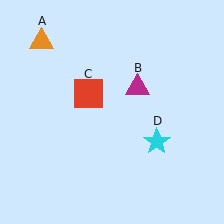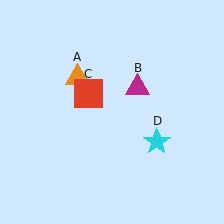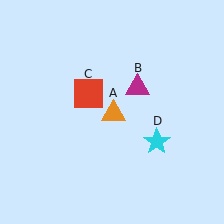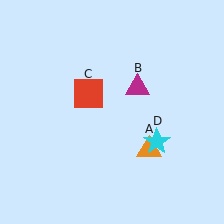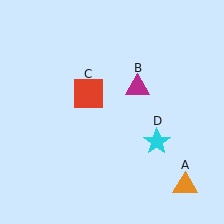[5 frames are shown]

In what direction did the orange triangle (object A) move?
The orange triangle (object A) moved down and to the right.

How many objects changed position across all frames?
1 object changed position: orange triangle (object A).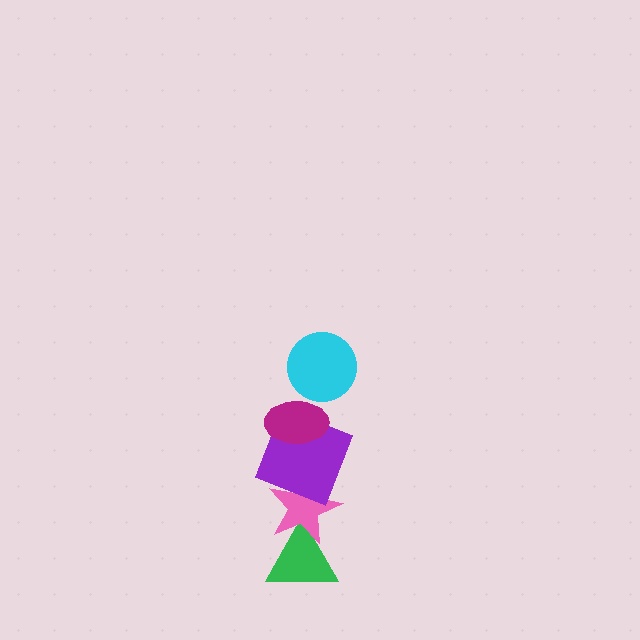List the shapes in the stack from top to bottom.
From top to bottom: the cyan circle, the magenta ellipse, the purple square, the pink star, the green triangle.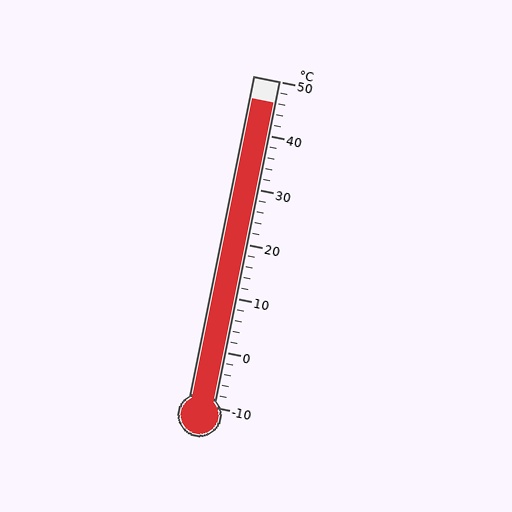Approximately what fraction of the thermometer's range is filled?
The thermometer is filled to approximately 95% of its range.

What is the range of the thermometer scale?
The thermometer scale ranges from -10°C to 50°C.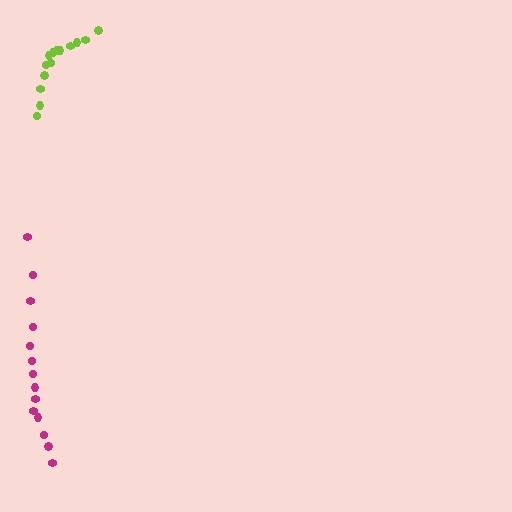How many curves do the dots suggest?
There are 2 distinct paths.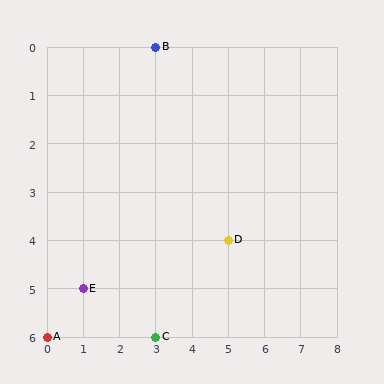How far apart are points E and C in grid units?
Points E and C are 2 columns and 1 row apart (about 2.2 grid units diagonally).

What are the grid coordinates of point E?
Point E is at grid coordinates (1, 5).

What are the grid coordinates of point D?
Point D is at grid coordinates (5, 4).